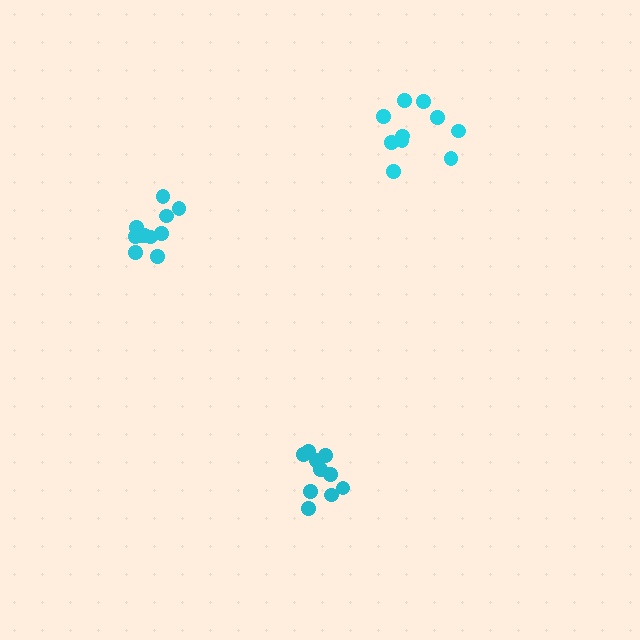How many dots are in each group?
Group 1: 10 dots, Group 2: 10 dots, Group 3: 11 dots (31 total).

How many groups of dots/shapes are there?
There are 3 groups.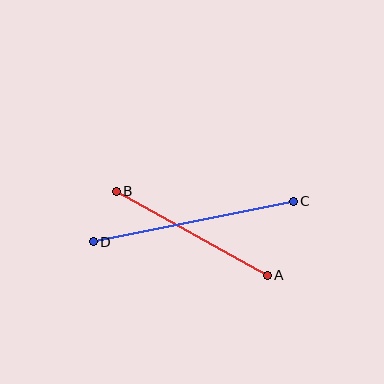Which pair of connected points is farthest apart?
Points C and D are farthest apart.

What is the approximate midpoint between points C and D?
The midpoint is at approximately (193, 222) pixels.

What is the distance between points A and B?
The distance is approximately 173 pixels.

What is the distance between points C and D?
The distance is approximately 204 pixels.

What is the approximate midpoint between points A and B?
The midpoint is at approximately (192, 233) pixels.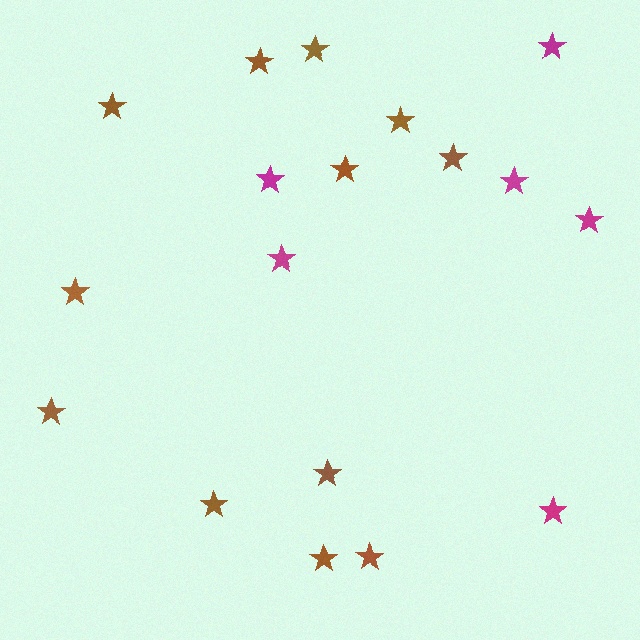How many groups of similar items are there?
There are 2 groups: one group of magenta stars (6) and one group of brown stars (12).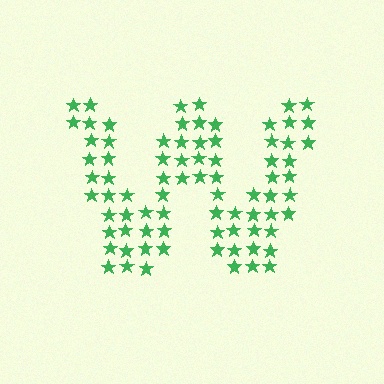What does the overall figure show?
The overall figure shows the letter W.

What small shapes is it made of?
It is made of small stars.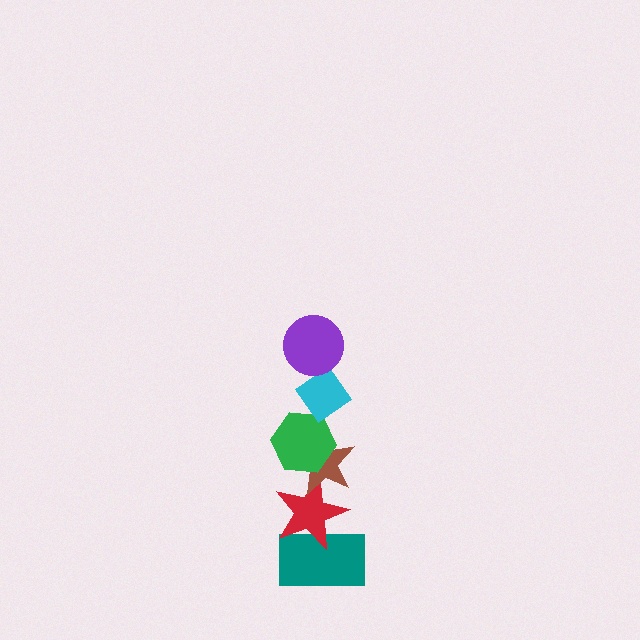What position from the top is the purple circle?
The purple circle is 1st from the top.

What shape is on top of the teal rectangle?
The red star is on top of the teal rectangle.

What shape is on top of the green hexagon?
The cyan diamond is on top of the green hexagon.